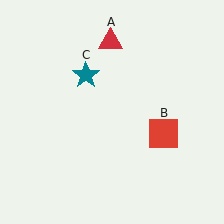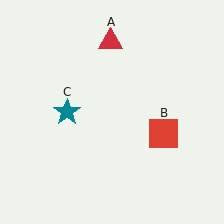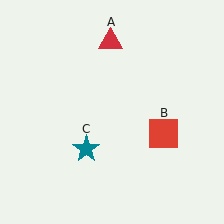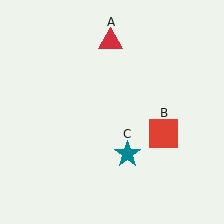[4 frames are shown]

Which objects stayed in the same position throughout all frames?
Red triangle (object A) and red square (object B) remained stationary.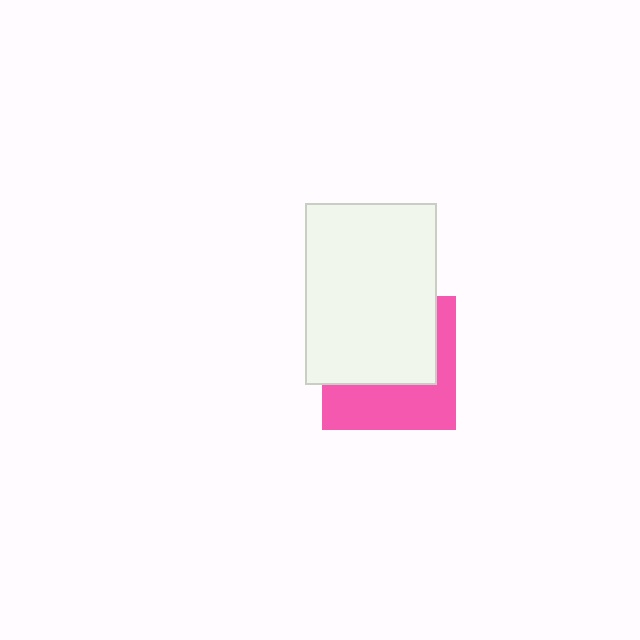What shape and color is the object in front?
The object in front is a white rectangle.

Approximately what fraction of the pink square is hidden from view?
Roughly 58% of the pink square is hidden behind the white rectangle.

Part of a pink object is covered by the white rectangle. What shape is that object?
It is a square.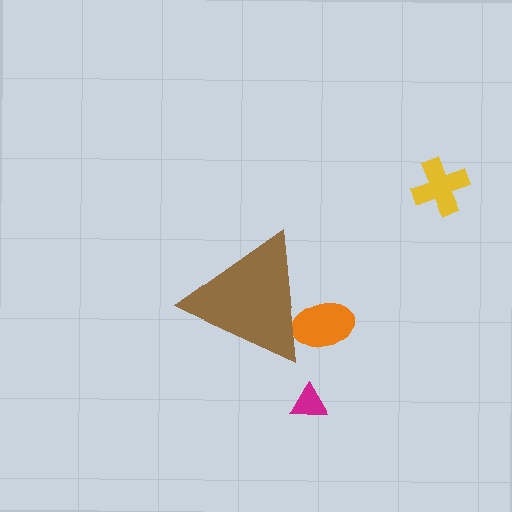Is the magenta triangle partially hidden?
No, the magenta triangle is fully visible.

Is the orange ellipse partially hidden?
Yes, the orange ellipse is partially hidden behind the brown triangle.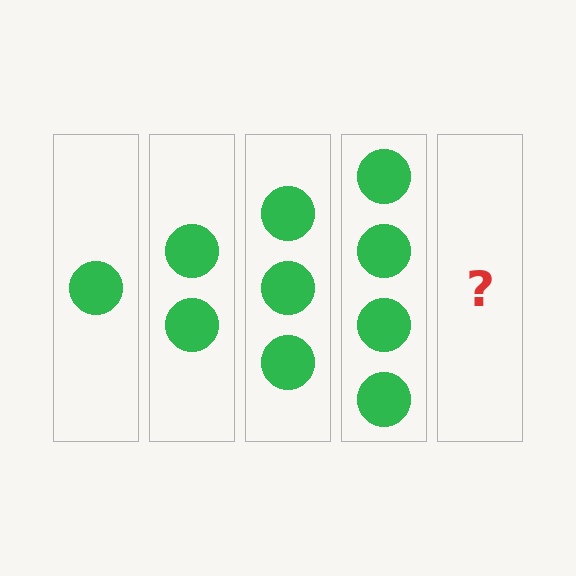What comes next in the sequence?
The next element should be 5 circles.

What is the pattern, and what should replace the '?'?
The pattern is that each step adds one more circle. The '?' should be 5 circles.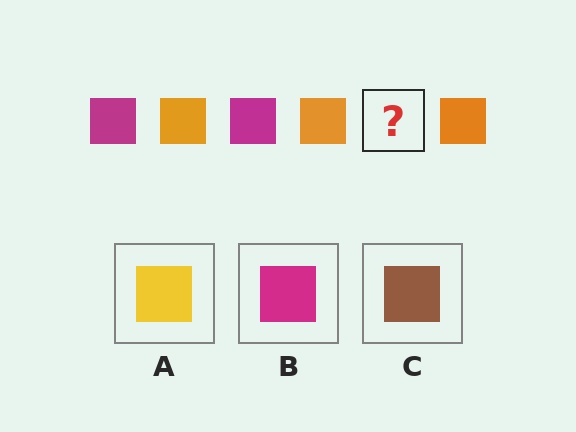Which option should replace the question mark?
Option B.